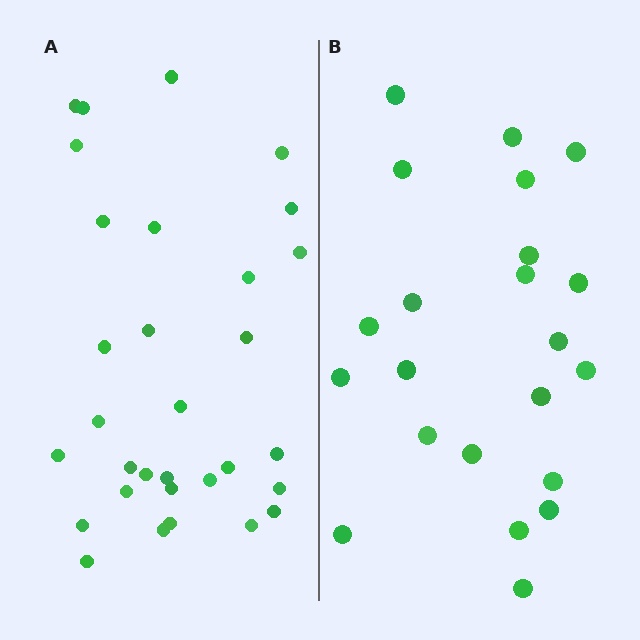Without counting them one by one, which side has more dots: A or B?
Region A (the left region) has more dots.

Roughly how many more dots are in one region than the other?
Region A has roughly 8 or so more dots than region B.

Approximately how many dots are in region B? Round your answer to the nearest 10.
About 20 dots. (The exact count is 22, which rounds to 20.)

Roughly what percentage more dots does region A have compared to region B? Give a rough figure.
About 40% more.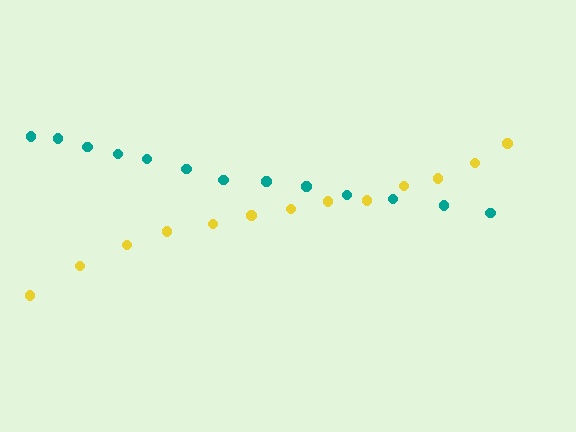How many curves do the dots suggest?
There are 2 distinct paths.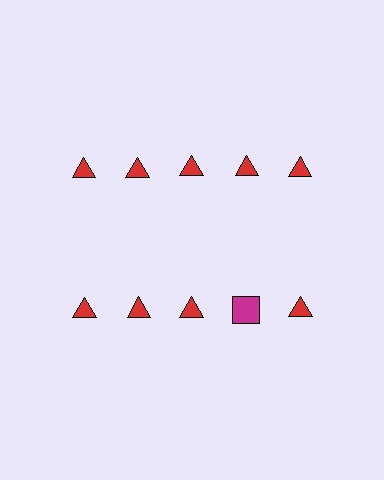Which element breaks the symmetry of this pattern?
The magenta square in the second row, second from right column breaks the symmetry. All other shapes are red triangles.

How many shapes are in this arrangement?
There are 10 shapes arranged in a grid pattern.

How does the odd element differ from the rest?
It differs in both color (magenta instead of red) and shape (square instead of triangle).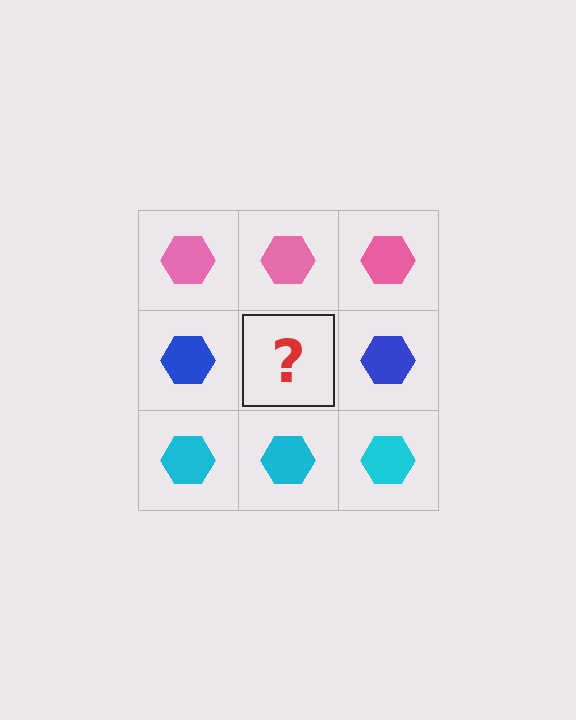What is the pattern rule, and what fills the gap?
The rule is that each row has a consistent color. The gap should be filled with a blue hexagon.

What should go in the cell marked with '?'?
The missing cell should contain a blue hexagon.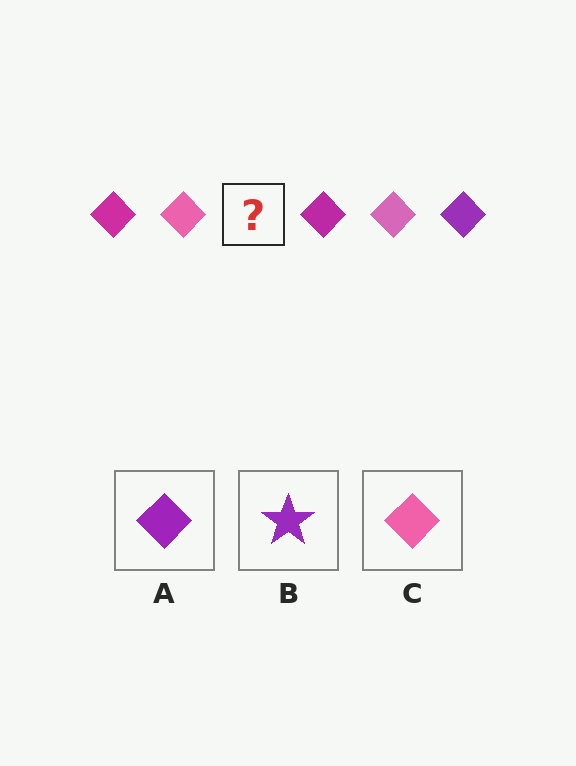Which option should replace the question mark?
Option A.